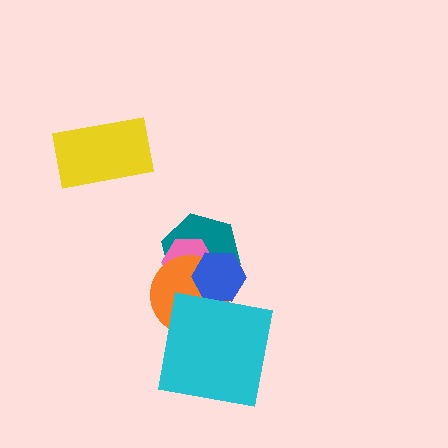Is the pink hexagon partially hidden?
Yes, it is partially covered by another shape.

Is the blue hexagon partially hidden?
No, no other shape covers it.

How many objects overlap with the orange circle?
4 objects overlap with the orange circle.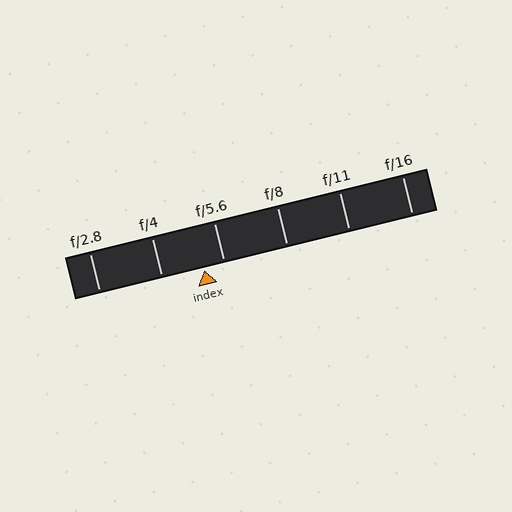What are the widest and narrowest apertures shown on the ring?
The widest aperture shown is f/2.8 and the narrowest is f/16.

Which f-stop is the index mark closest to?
The index mark is closest to f/5.6.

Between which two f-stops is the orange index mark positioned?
The index mark is between f/4 and f/5.6.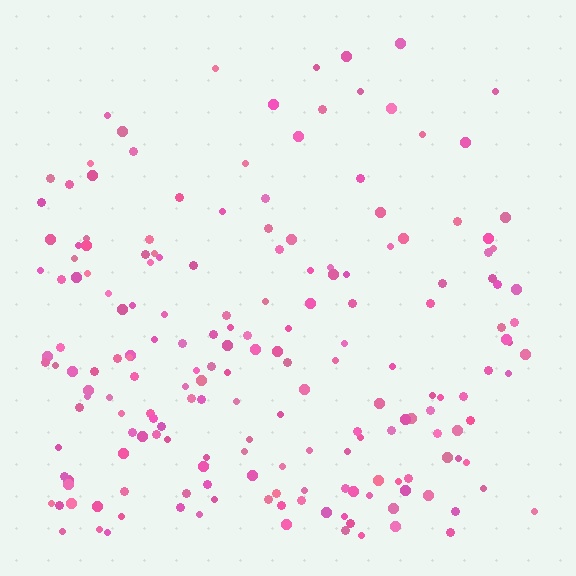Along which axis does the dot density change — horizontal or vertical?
Vertical.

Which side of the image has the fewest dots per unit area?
The top.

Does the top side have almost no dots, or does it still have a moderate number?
Still a moderate number, just noticeably fewer than the bottom.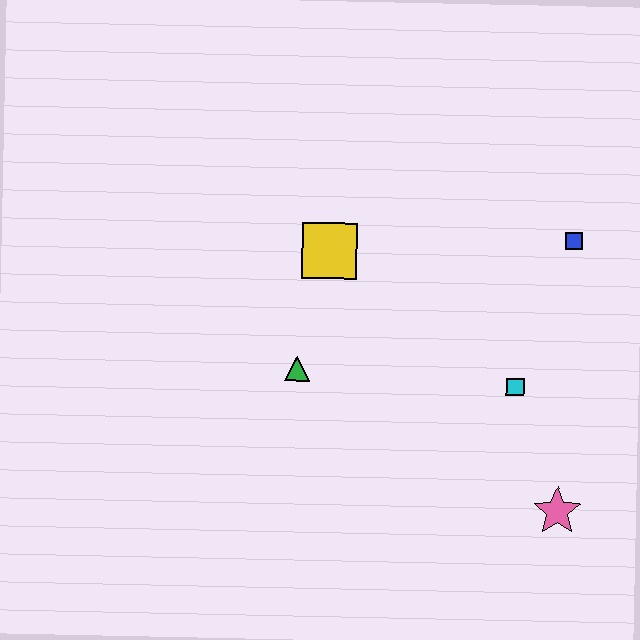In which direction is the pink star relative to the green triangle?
The pink star is to the right of the green triangle.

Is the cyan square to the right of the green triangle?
Yes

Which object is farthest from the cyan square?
The yellow square is farthest from the cyan square.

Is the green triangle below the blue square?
Yes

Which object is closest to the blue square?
The cyan square is closest to the blue square.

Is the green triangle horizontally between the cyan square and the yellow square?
No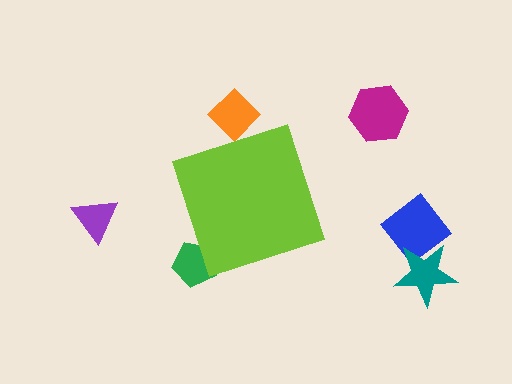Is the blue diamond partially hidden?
No, the blue diamond is fully visible.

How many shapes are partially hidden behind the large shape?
2 shapes are partially hidden.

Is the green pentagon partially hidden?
Yes, the green pentagon is partially hidden behind the lime diamond.